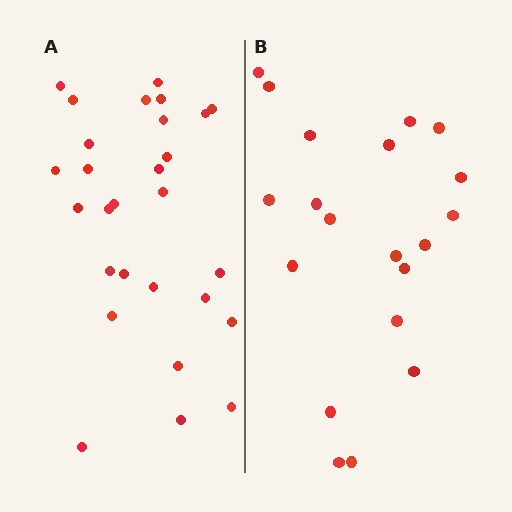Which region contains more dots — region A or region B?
Region A (the left region) has more dots.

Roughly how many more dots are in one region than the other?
Region A has roughly 8 or so more dots than region B.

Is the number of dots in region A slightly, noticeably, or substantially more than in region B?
Region A has noticeably more, but not dramatically so. The ratio is roughly 1.4 to 1.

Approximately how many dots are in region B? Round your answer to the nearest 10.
About 20 dots.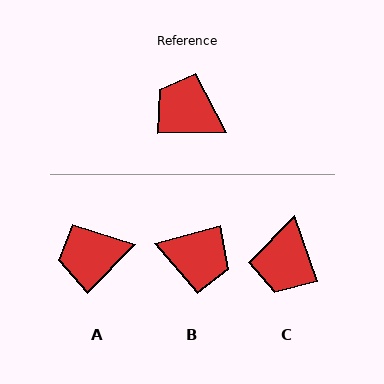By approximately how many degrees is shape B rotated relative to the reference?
Approximately 167 degrees clockwise.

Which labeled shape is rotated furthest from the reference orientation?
B, about 167 degrees away.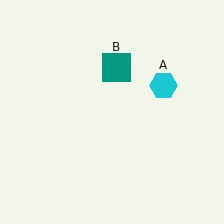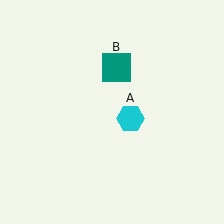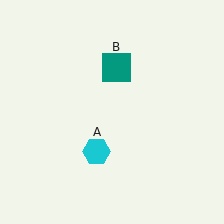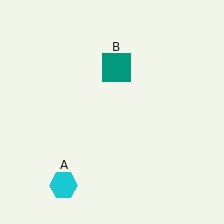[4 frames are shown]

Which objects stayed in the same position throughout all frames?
Teal square (object B) remained stationary.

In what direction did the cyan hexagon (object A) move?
The cyan hexagon (object A) moved down and to the left.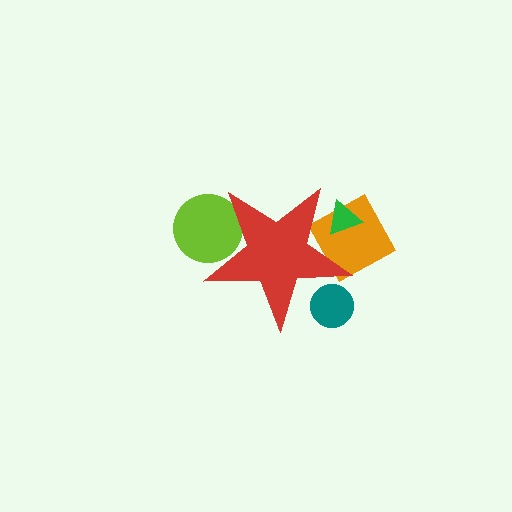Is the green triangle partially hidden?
Yes, the green triangle is partially hidden behind the red star.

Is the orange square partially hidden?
Yes, the orange square is partially hidden behind the red star.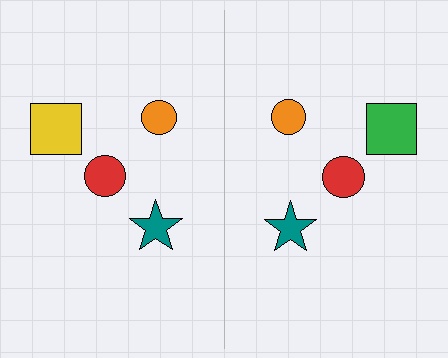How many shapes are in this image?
There are 8 shapes in this image.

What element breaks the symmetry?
The green square on the right side breaks the symmetry — its mirror counterpart is yellow.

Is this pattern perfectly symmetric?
No, the pattern is not perfectly symmetric. The green square on the right side breaks the symmetry — its mirror counterpart is yellow.